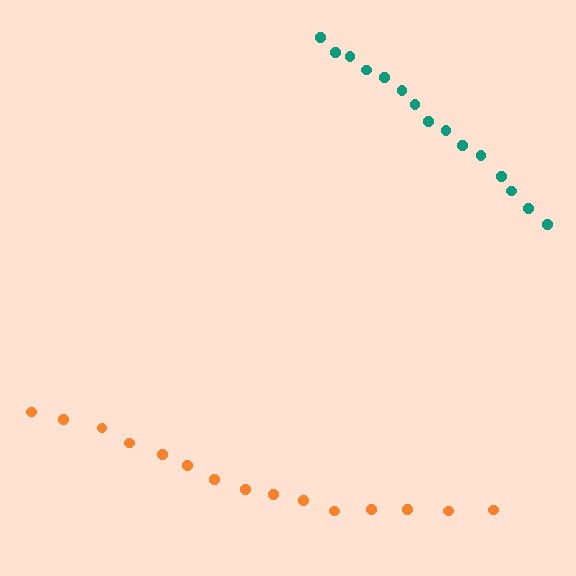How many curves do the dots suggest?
There are 2 distinct paths.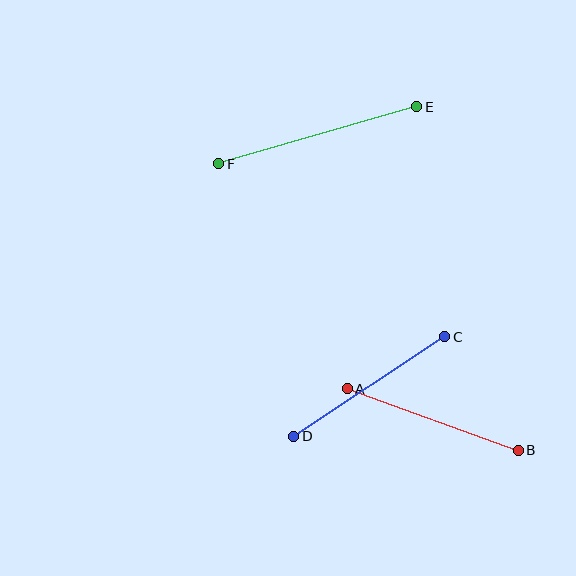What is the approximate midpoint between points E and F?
The midpoint is at approximately (318, 135) pixels.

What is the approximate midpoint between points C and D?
The midpoint is at approximately (369, 386) pixels.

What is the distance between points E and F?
The distance is approximately 206 pixels.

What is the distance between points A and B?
The distance is approximately 182 pixels.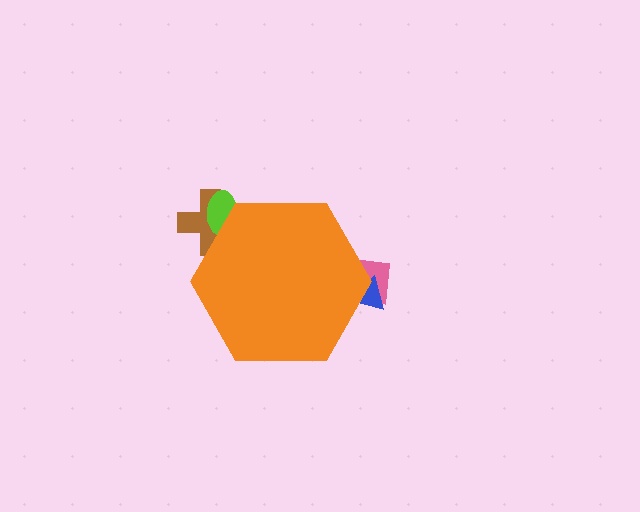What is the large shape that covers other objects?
An orange hexagon.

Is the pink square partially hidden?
Yes, the pink square is partially hidden behind the orange hexagon.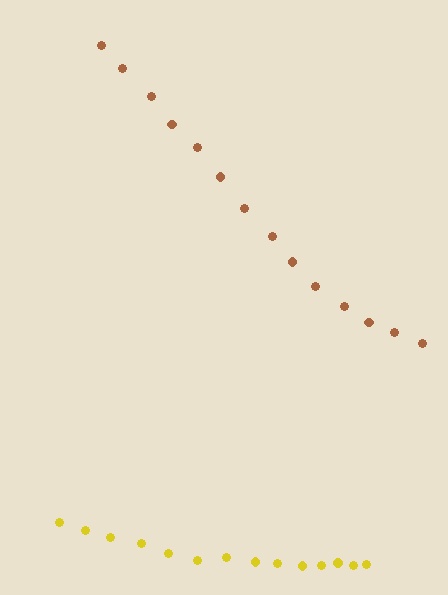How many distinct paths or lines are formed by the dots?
There are 2 distinct paths.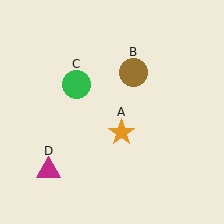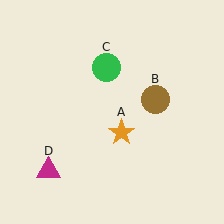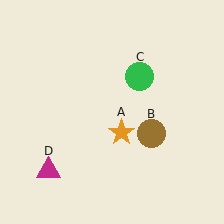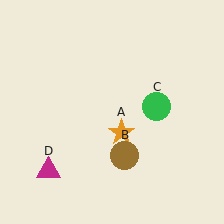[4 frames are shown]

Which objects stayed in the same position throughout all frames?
Orange star (object A) and magenta triangle (object D) remained stationary.